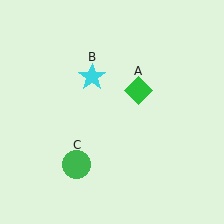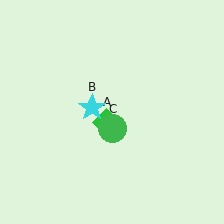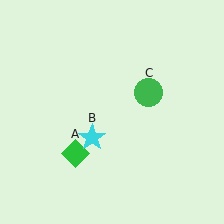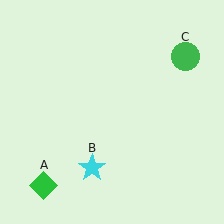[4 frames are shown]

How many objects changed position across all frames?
3 objects changed position: green diamond (object A), cyan star (object B), green circle (object C).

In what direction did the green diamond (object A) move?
The green diamond (object A) moved down and to the left.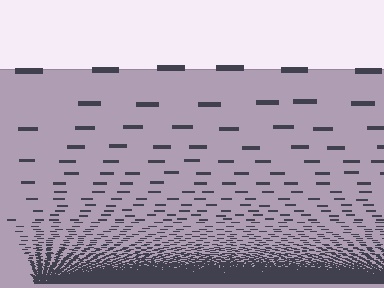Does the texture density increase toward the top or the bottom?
Density increases toward the bottom.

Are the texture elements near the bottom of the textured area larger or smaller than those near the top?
Smaller. The gradient is inverted — elements near the bottom are smaller and denser.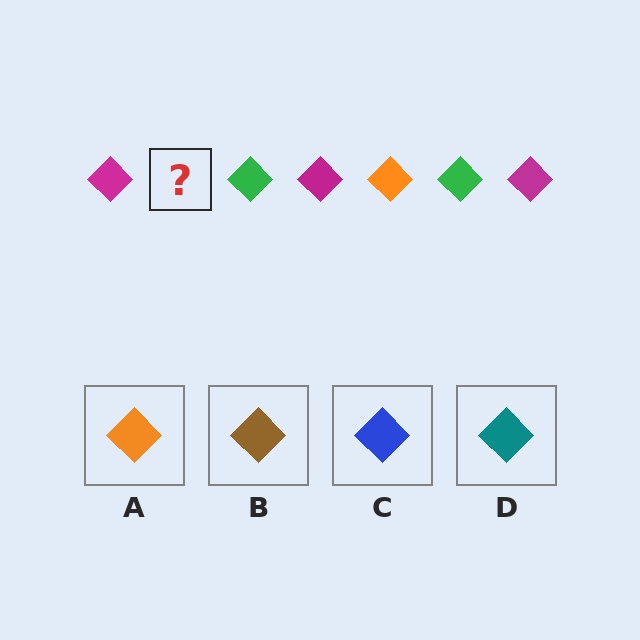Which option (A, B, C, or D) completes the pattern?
A.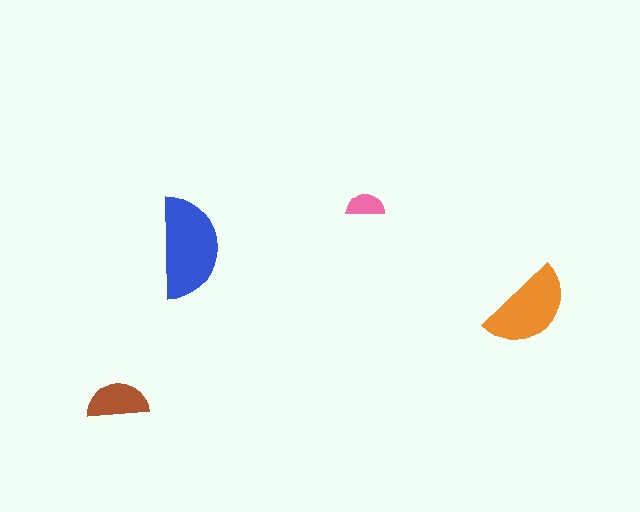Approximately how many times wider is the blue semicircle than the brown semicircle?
About 1.5 times wider.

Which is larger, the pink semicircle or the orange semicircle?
The orange one.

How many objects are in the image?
There are 4 objects in the image.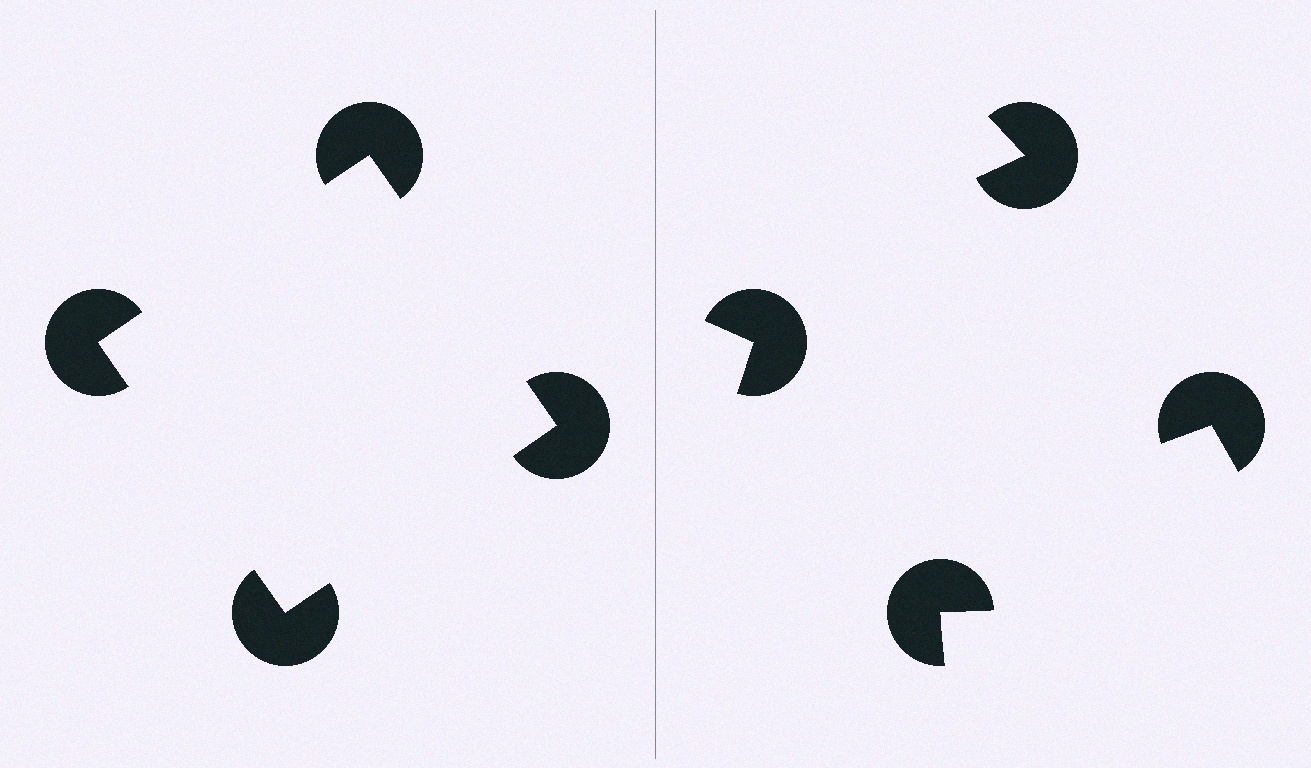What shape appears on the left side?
An illusory square.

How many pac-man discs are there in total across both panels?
8 — 4 on each side.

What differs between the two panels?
The pac-man discs are positioned identically on both sides; only the wedge orientations differ. On the left they align to a square; on the right they are misaligned.